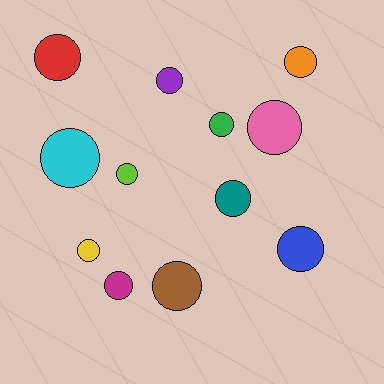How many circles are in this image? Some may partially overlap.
There are 12 circles.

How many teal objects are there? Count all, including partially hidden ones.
There is 1 teal object.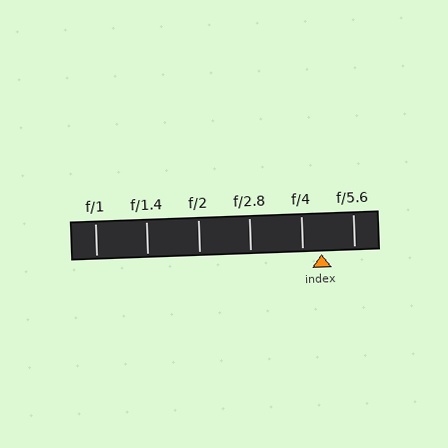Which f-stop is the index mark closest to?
The index mark is closest to f/4.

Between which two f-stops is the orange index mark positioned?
The index mark is between f/4 and f/5.6.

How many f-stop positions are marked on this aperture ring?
There are 6 f-stop positions marked.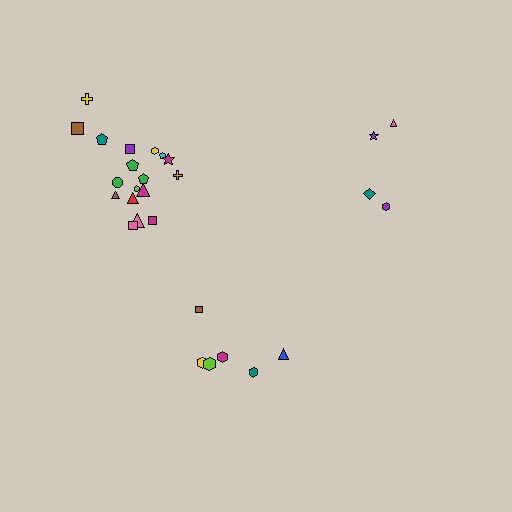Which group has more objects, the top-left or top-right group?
The top-left group.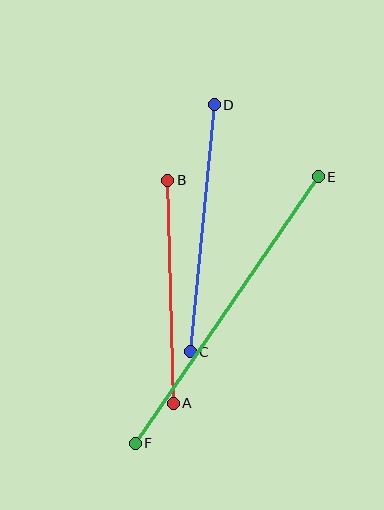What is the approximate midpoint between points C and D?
The midpoint is at approximately (202, 228) pixels.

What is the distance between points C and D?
The distance is approximately 248 pixels.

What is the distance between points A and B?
The distance is approximately 223 pixels.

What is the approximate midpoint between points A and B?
The midpoint is at approximately (171, 292) pixels.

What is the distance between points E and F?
The distance is approximately 323 pixels.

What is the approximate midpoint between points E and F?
The midpoint is at approximately (227, 310) pixels.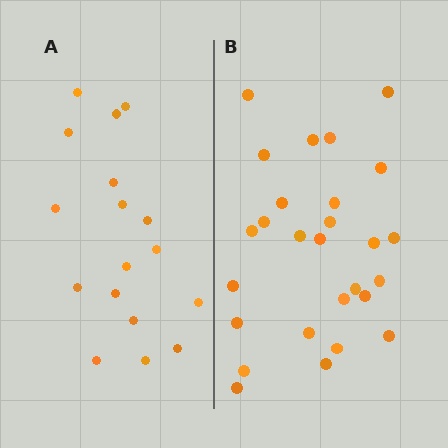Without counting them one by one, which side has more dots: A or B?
Region B (the right region) has more dots.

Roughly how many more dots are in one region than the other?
Region B has roughly 10 or so more dots than region A.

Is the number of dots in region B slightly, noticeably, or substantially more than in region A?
Region B has substantially more. The ratio is roughly 1.6 to 1.